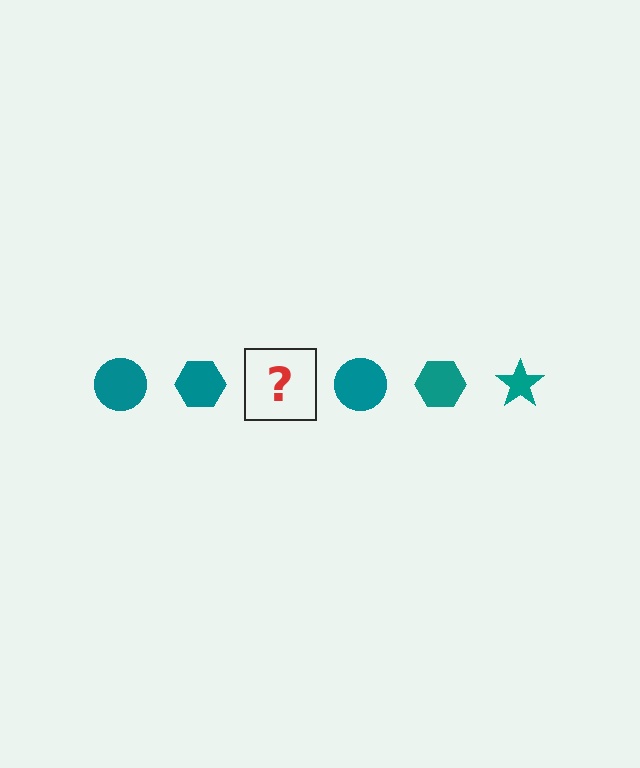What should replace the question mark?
The question mark should be replaced with a teal star.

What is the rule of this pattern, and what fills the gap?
The rule is that the pattern cycles through circle, hexagon, star shapes in teal. The gap should be filled with a teal star.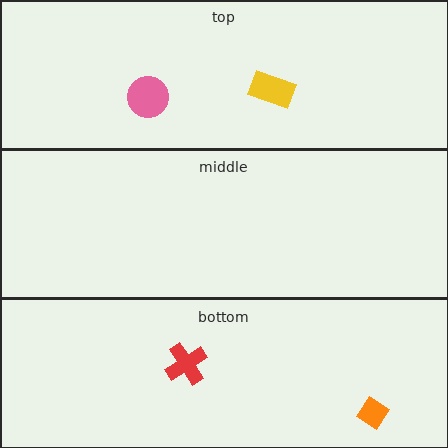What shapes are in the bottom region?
The orange diamond, the red cross.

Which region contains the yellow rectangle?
The top region.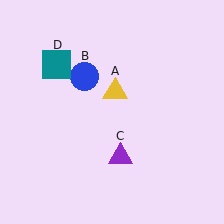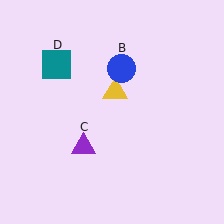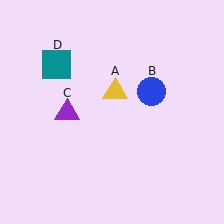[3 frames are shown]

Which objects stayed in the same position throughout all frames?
Yellow triangle (object A) and teal square (object D) remained stationary.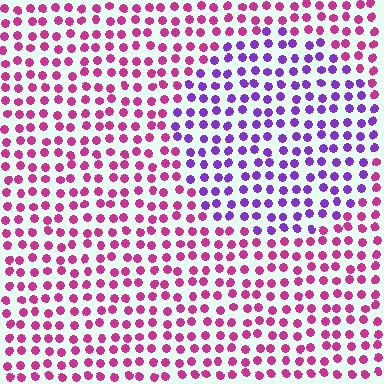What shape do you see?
I see a circle.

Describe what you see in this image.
The image is filled with small magenta elements in a uniform arrangement. A circle-shaped region is visible where the elements are tinted to a slightly different hue, forming a subtle color boundary.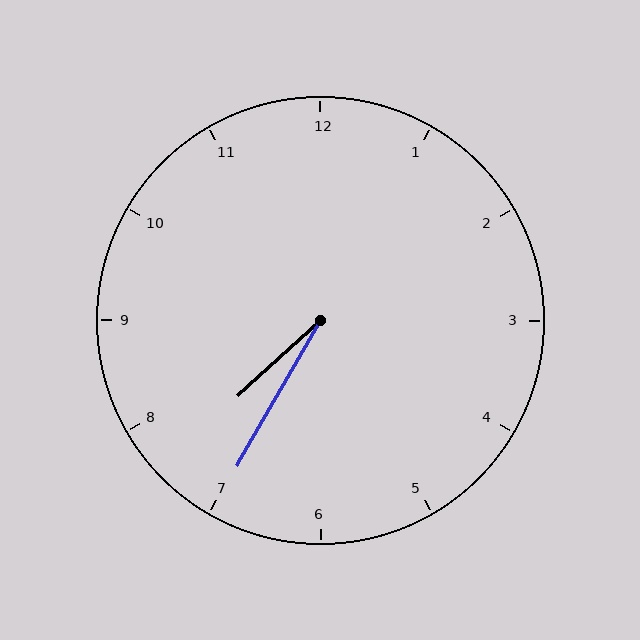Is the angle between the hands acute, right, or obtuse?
It is acute.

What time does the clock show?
7:35.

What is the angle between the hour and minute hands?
Approximately 18 degrees.